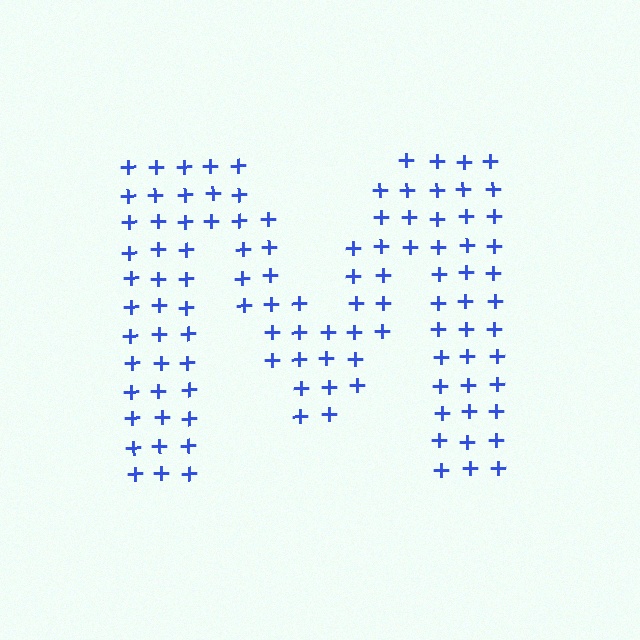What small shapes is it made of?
It is made of small plus signs.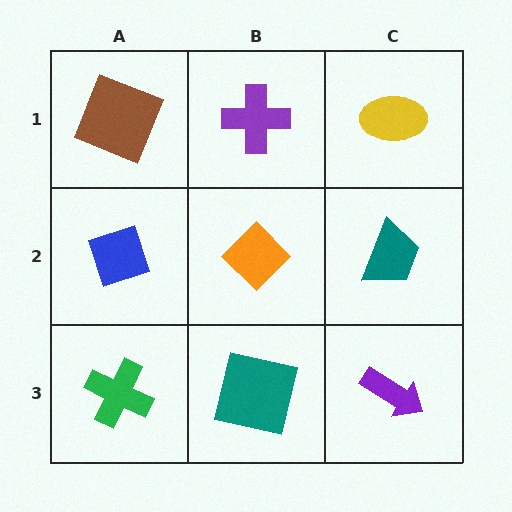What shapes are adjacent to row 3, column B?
An orange diamond (row 2, column B), a green cross (row 3, column A), a purple arrow (row 3, column C).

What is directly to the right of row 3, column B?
A purple arrow.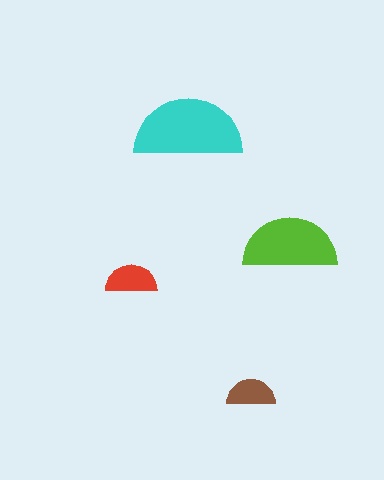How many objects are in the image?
There are 4 objects in the image.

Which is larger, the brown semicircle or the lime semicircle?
The lime one.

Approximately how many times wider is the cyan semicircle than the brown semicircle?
About 2 times wider.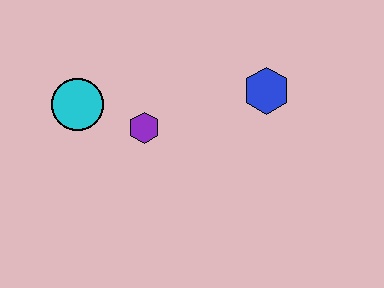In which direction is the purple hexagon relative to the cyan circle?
The purple hexagon is to the right of the cyan circle.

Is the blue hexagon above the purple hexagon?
Yes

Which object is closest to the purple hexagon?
The cyan circle is closest to the purple hexagon.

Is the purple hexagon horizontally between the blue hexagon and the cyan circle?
Yes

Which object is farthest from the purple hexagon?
The blue hexagon is farthest from the purple hexagon.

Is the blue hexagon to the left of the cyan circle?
No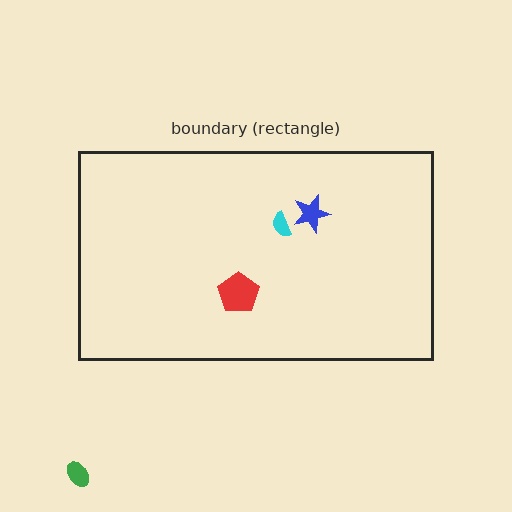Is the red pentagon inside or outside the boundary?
Inside.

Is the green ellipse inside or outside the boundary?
Outside.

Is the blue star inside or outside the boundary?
Inside.